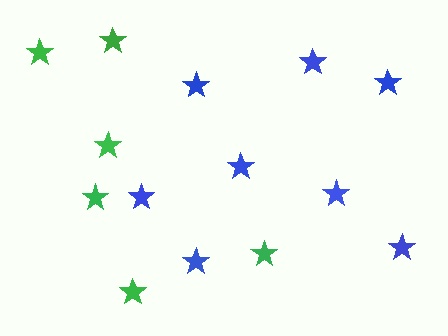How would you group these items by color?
There are 2 groups: one group of blue stars (8) and one group of green stars (6).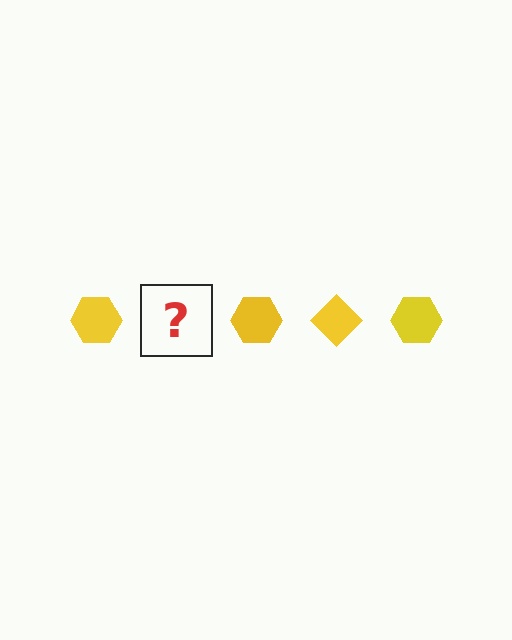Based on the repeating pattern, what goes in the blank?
The blank should be a yellow diamond.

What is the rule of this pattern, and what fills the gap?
The rule is that the pattern cycles through hexagon, diamond shapes in yellow. The gap should be filled with a yellow diamond.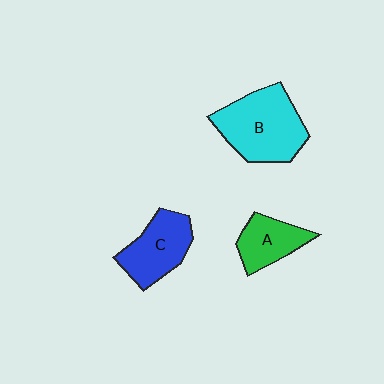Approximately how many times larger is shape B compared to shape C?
Approximately 1.4 times.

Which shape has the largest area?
Shape B (cyan).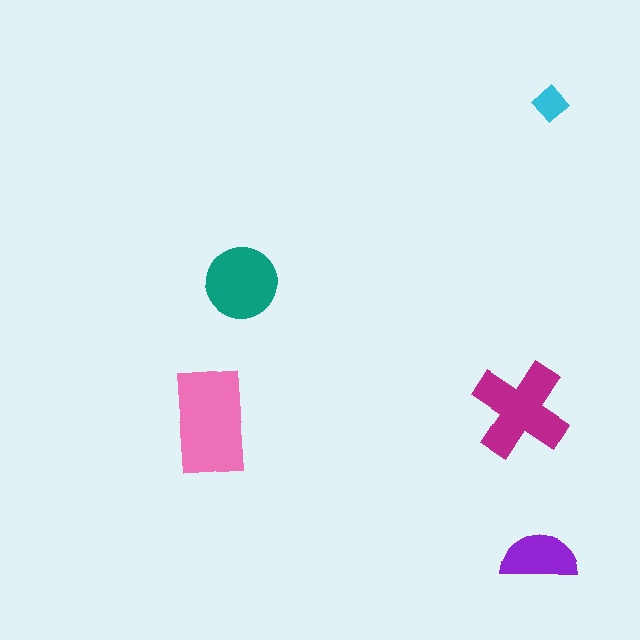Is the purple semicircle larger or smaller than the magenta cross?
Smaller.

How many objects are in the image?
There are 5 objects in the image.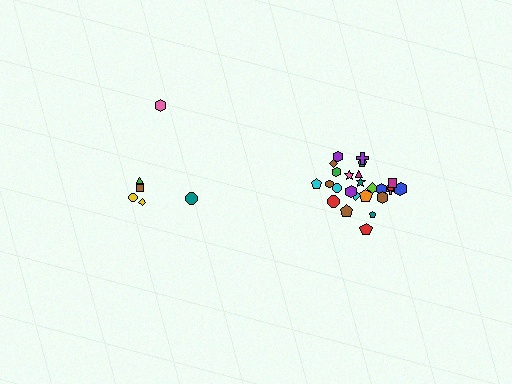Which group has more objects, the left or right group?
The right group.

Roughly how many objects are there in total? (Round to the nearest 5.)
Roughly 30 objects in total.